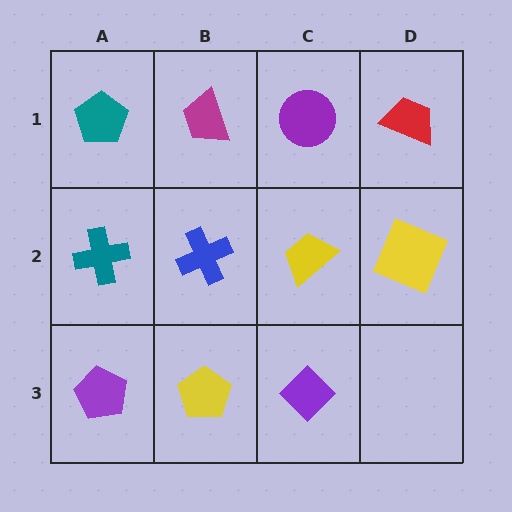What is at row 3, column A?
A purple pentagon.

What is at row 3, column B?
A yellow pentagon.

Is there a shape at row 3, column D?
No, that cell is empty.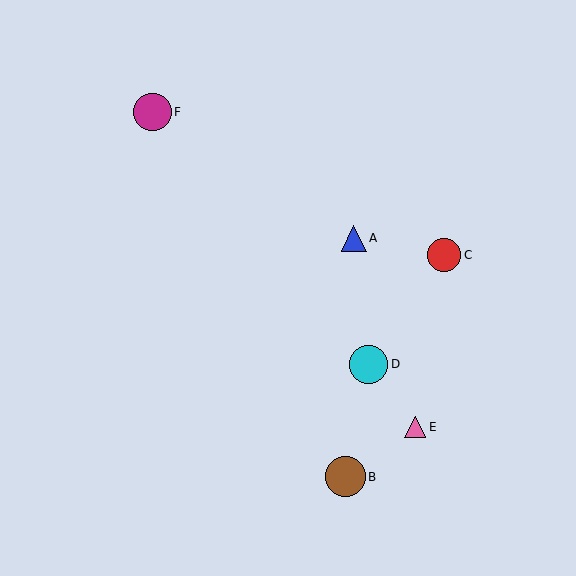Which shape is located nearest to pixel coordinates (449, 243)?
The red circle (labeled C) at (444, 255) is nearest to that location.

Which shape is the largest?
The brown circle (labeled B) is the largest.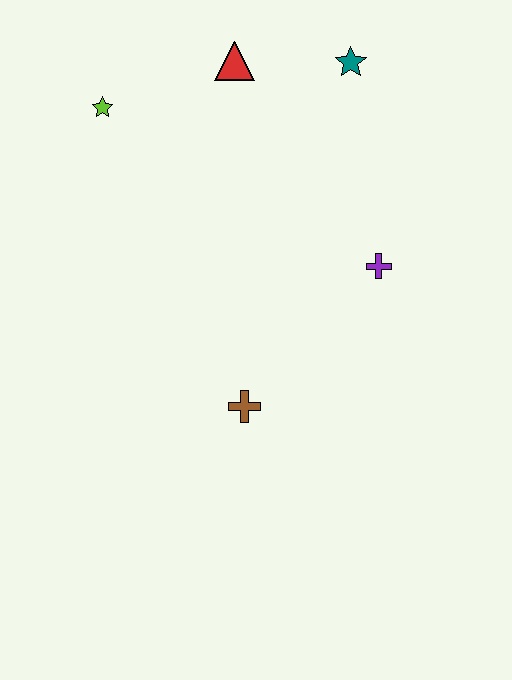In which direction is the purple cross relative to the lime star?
The purple cross is to the right of the lime star.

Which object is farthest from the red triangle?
The brown cross is farthest from the red triangle.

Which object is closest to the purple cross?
The brown cross is closest to the purple cross.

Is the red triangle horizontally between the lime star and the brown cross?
Yes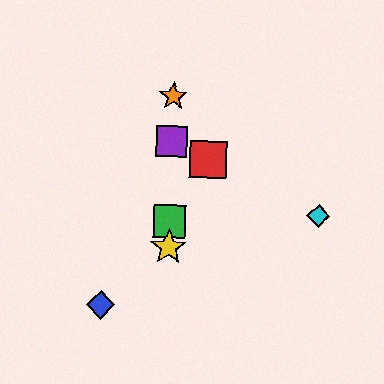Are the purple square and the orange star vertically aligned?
Yes, both are at x≈172.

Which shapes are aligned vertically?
The green square, the yellow star, the purple square, the orange star are aligned vertically.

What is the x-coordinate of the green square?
The green square is at x≈169.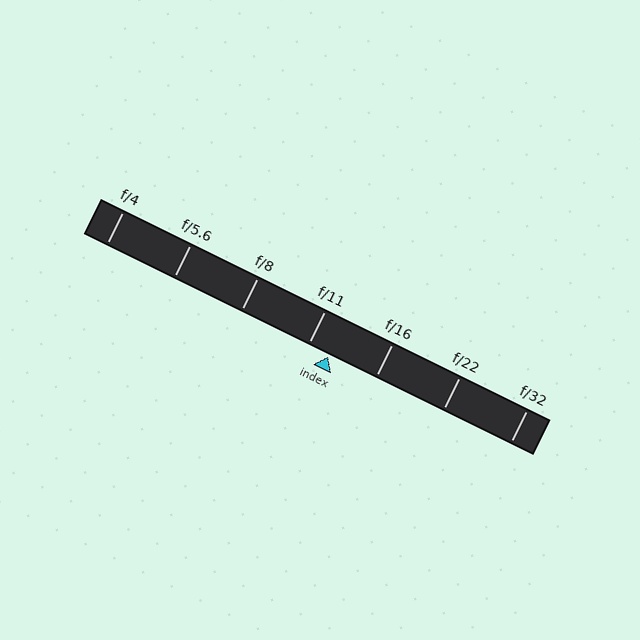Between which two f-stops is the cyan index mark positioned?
The index mark is between f/11 and f/16.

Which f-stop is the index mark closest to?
The index mark is closest to f/11.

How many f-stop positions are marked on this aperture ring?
There are 7 f-stop positions marked.